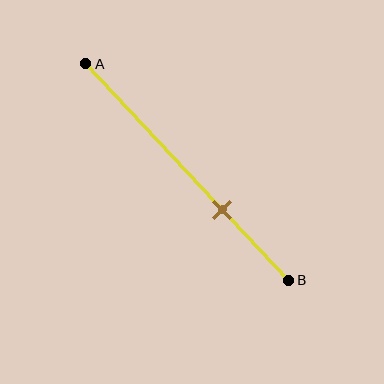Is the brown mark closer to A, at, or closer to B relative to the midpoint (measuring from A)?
The brown mark is closer to point B than the midpoint of segment AB.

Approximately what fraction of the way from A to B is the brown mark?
The brown mark is approximately 65% of the way from A to B.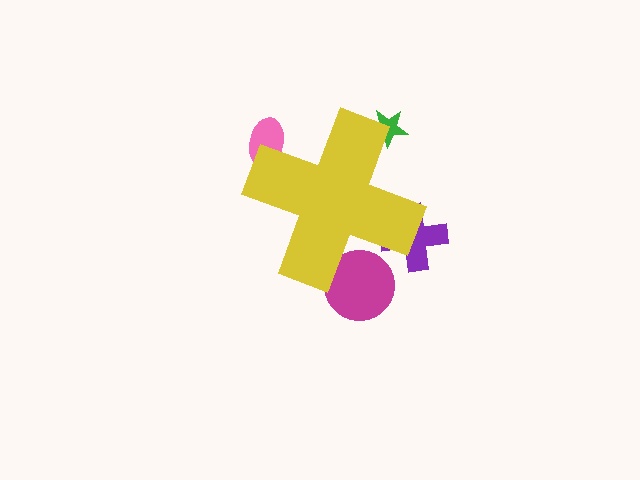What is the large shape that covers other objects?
A yellow cross.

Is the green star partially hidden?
Yes, the green star is partially hidden behind the yellow cross.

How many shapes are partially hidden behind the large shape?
4 shapes are partially hidden.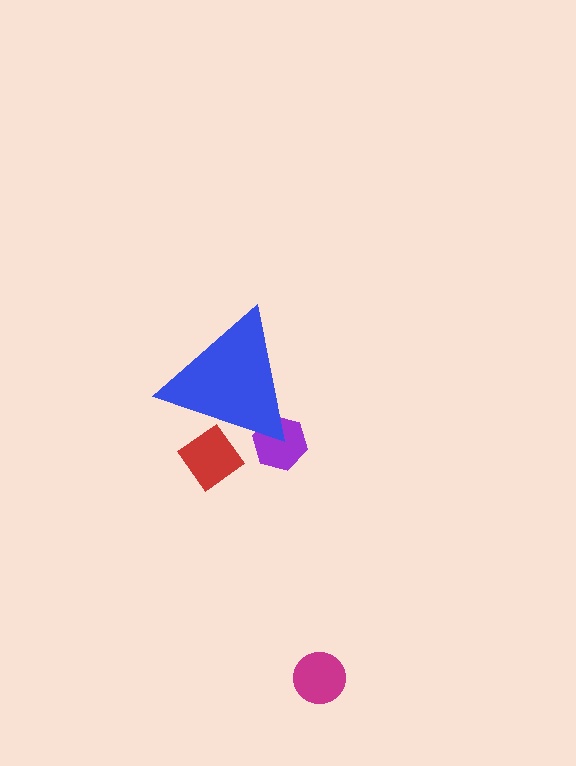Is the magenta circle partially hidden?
No, the magenta circle is fully visible.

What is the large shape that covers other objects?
A blue triangle.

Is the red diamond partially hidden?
Yes, the red diamond is partially hidden behind the blue triangle.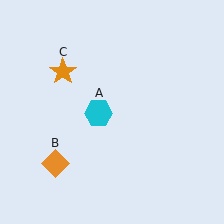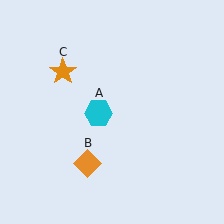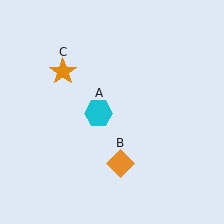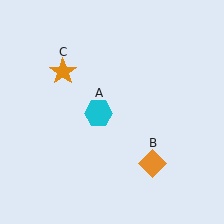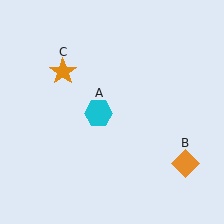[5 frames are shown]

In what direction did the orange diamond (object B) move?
The orange diamond (object B) moved right.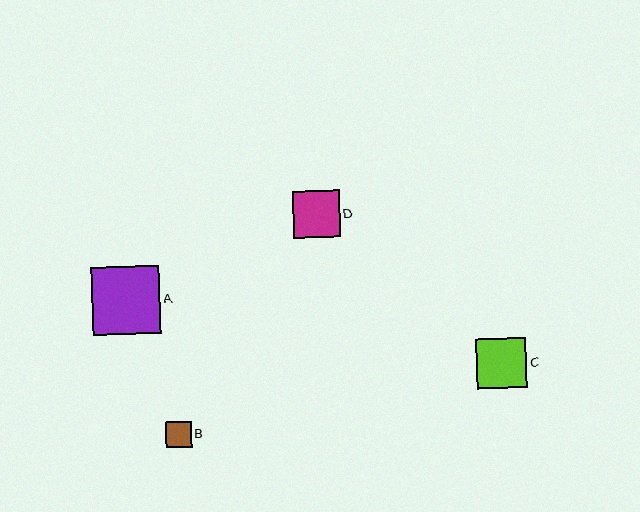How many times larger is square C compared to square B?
Square C is approximately 2.0 times the size of square B.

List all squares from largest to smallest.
From largest to smallest: A, C, D, B.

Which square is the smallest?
Square B is the smallest with a size of approximately 26 pixels.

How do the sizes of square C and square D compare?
Square C and square D are approximately the same size.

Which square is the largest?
Square A is the largest with a size of approximately 69 pixels.